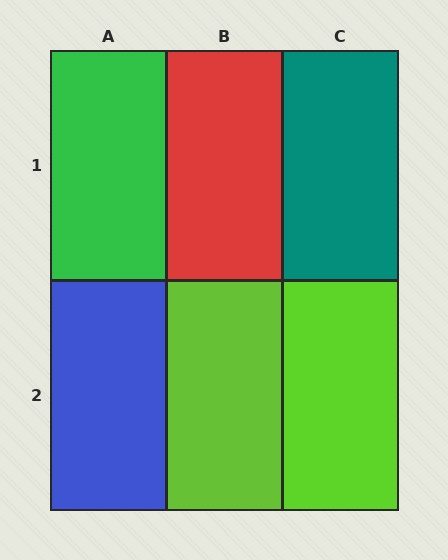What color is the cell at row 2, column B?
Lime.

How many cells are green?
1 cell is green.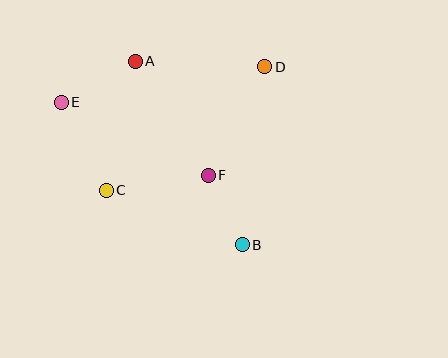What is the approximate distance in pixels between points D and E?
The distance between D and E is approximately 207 pixels.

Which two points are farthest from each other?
Points B and E are farthest from each other.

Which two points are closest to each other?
Points B and F are closest to each other.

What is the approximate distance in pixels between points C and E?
The distance between C and E is approximately 99 pixels.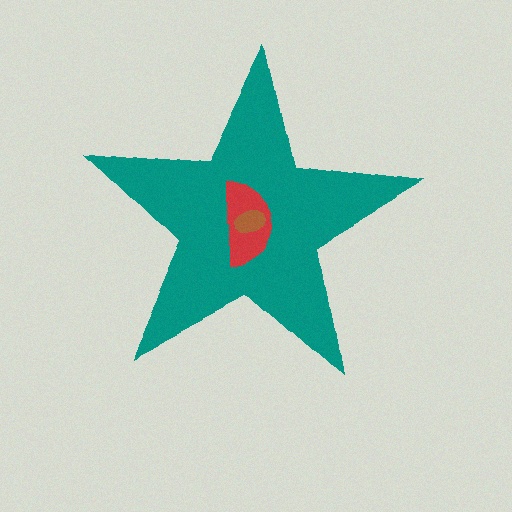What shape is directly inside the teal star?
The red semicircle.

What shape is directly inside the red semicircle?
The brown ellipse.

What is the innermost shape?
The brown ellipse.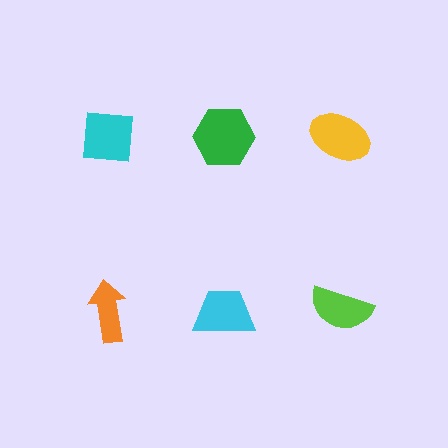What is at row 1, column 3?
A yellow ellipse.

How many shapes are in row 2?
3 shapes.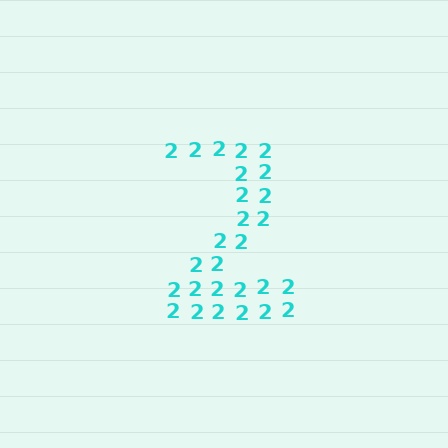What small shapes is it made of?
It is made of small digit 2's.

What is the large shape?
The large shape is the digit 2.